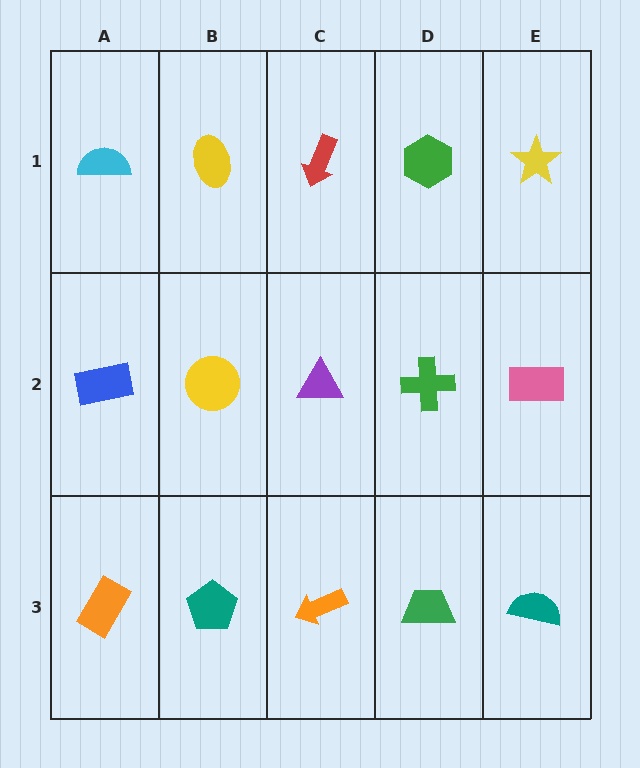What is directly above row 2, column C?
A red arrow.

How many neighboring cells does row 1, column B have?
3.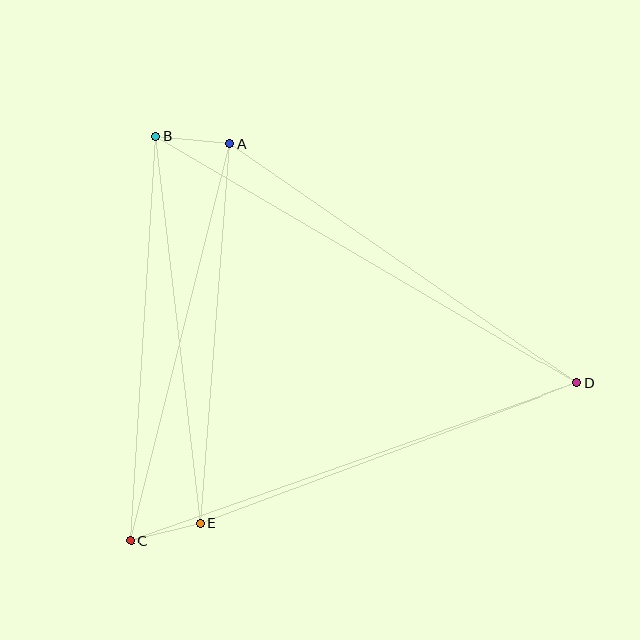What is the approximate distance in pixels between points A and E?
The distance between A and E is approximately 381 pixels.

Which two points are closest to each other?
Points C and E are closest to each other.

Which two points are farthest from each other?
Points B and D are farthest from each other.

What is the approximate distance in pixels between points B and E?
The distance between B and E is approximately 390 pixels.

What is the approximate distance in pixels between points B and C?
The distance between B and C is approximately 405 pixels.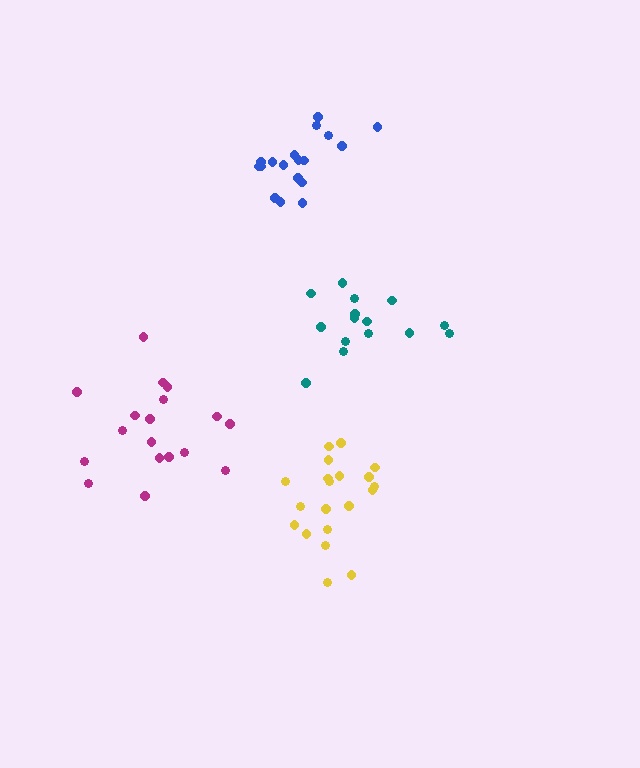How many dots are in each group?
Group 1: 18 dots, Group 2: 20 dots, Group 3: 18 dots, Group 4: 15 dots (71 total).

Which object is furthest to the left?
The magenta cluster is leftmost.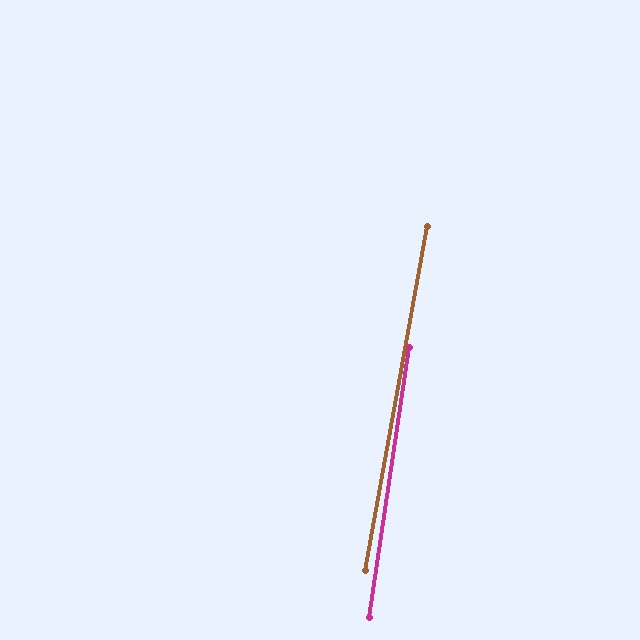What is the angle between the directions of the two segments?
Approximately 2 degrees.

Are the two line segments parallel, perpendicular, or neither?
Parallel — their directions differ by only 1.8°.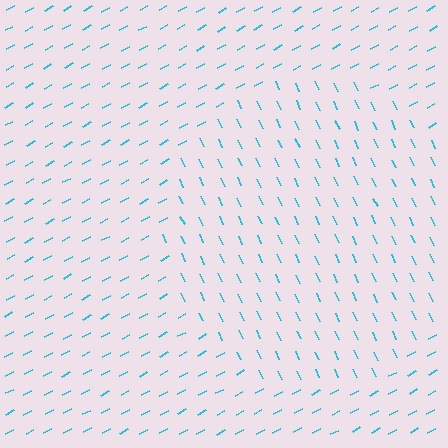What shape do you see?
I see a circle.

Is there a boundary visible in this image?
Yes, there is a texture boundary formed by a change in line orientation.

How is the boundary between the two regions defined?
The boundary is defined purely by a change in line orientation (approximately 87 degrees difference). All lines are the same color and thickness.